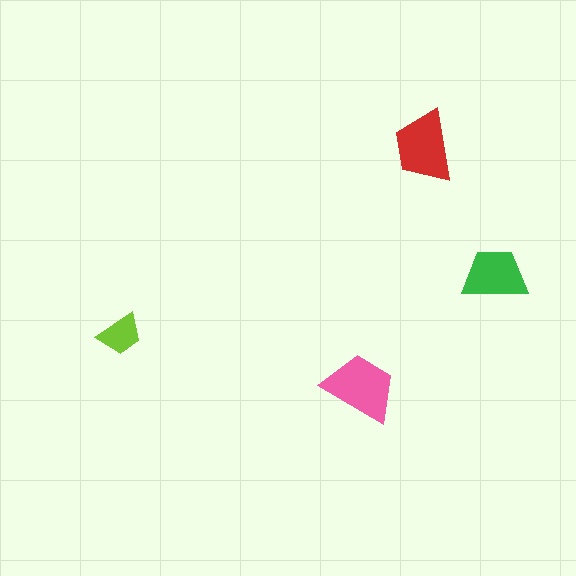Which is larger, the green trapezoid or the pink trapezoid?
The pink one.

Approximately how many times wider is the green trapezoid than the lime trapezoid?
About 1.5 times wider.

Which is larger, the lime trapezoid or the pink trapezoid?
The pink one.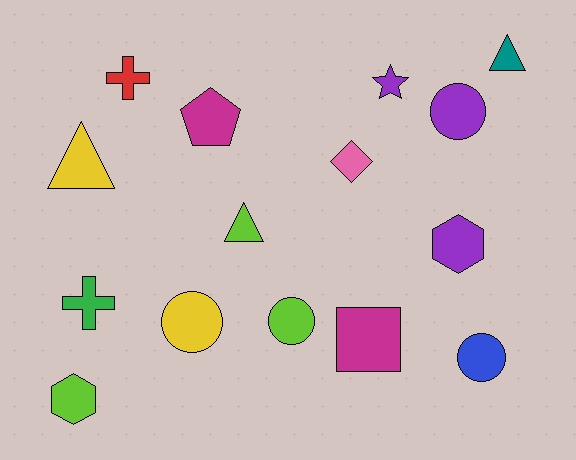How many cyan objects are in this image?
There are no cyan objects.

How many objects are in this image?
There are 15 objects.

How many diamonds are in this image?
There is 1 diamond.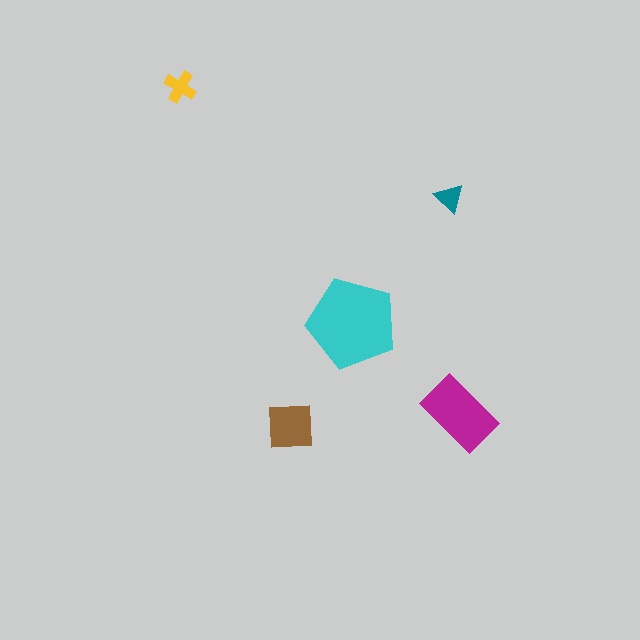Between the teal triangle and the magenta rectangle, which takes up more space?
The magenta rectangle.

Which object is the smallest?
The teal triangle.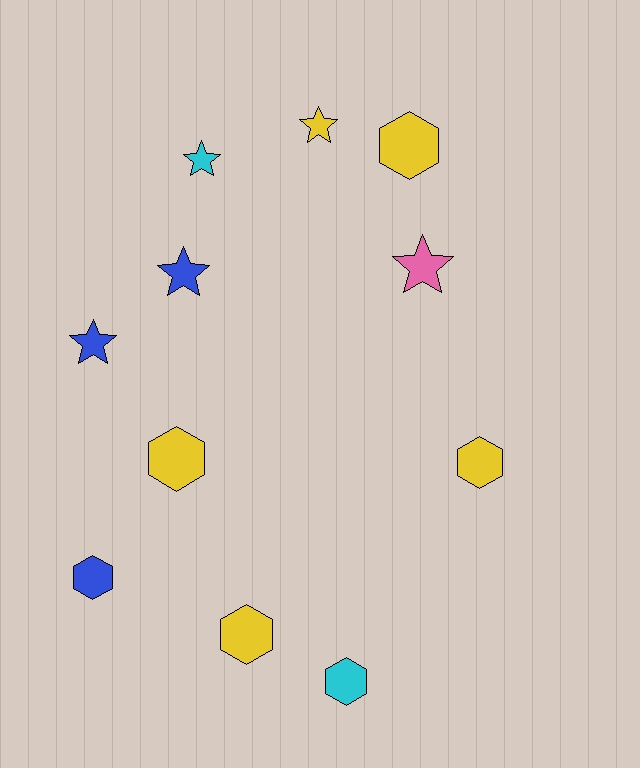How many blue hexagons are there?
There is 1 blue hexagon.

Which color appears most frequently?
Yellow, with 5 objects.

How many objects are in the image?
There are 11 objects.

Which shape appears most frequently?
Hexagon, with 6 objects.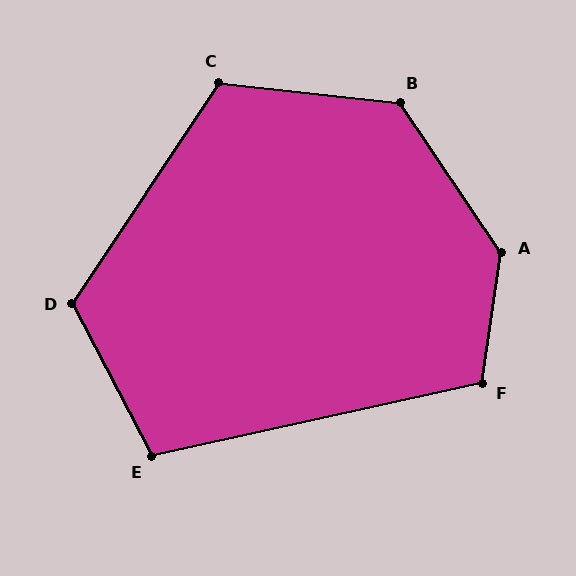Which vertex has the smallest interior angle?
E, at approximately 105 degrees.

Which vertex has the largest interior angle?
A, at approximately 138 degrees.